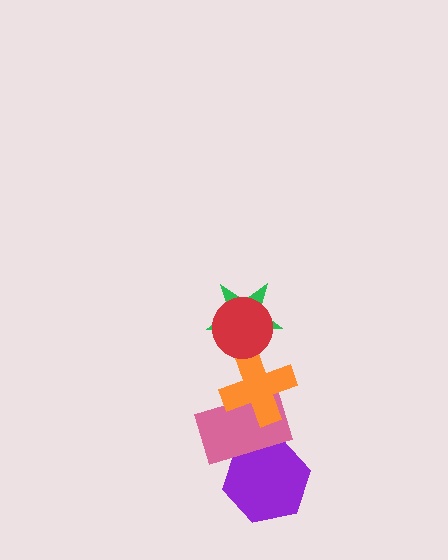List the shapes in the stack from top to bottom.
From top to bottom: the red circle, the green star, the orange cross, the pink rectangle, the purple hexagon.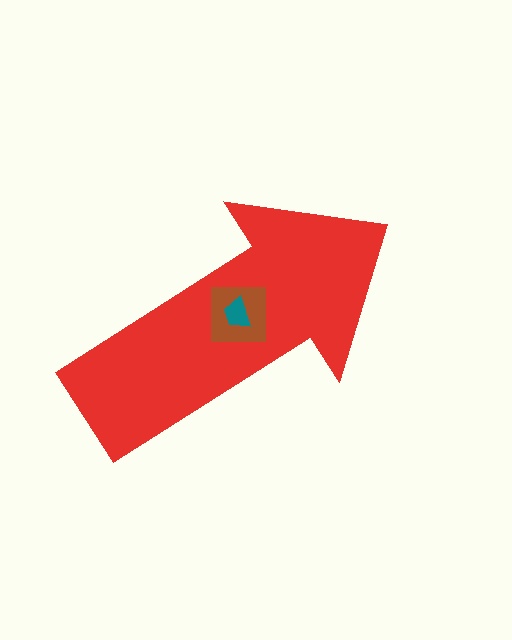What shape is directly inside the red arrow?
The brown square.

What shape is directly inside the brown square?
The teal trapezoid.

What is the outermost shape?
The red arrow.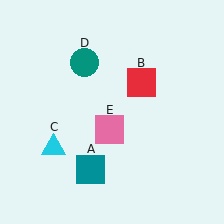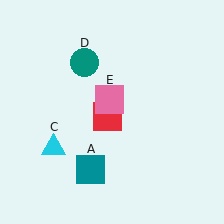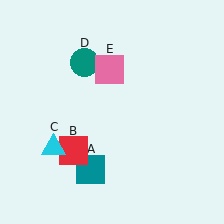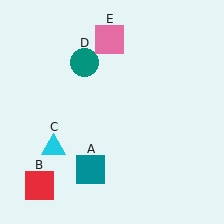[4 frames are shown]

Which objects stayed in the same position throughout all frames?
Teal square (object A) and cyan triangle (object C) and teal circle (object D) remained stationary.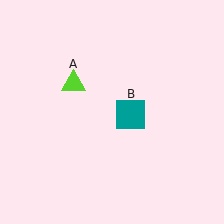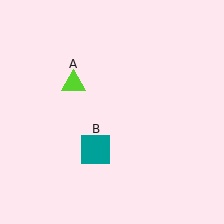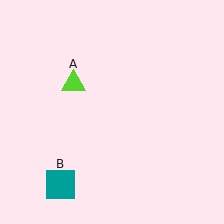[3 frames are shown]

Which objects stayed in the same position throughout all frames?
Lime triangle (object A) remained stationary.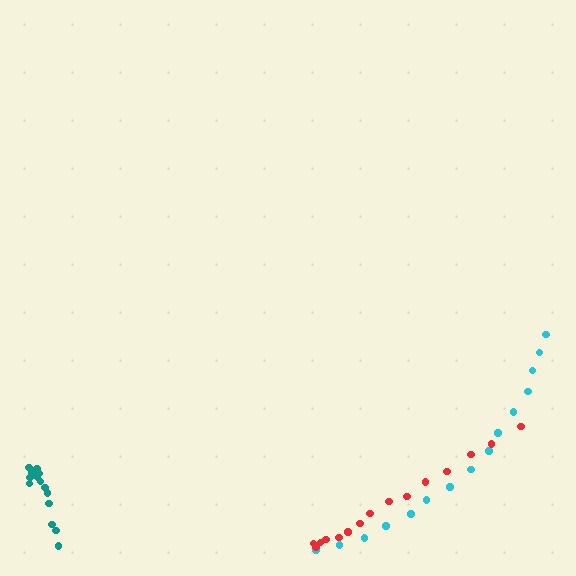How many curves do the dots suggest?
There are 3 distinct paths.